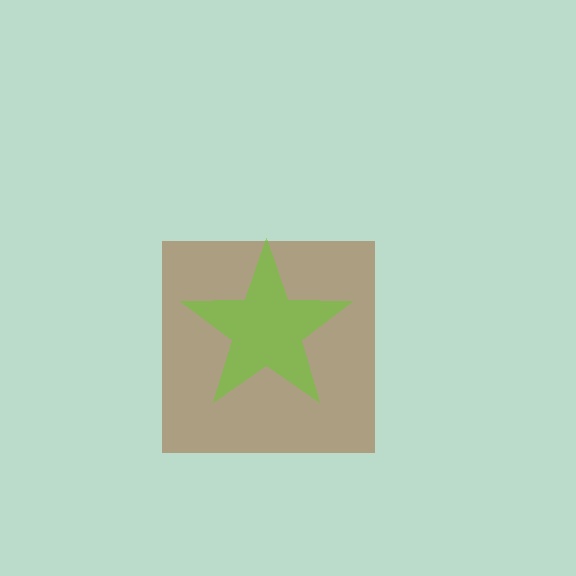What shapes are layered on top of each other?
The layered shapes are: a brown square, a lime star.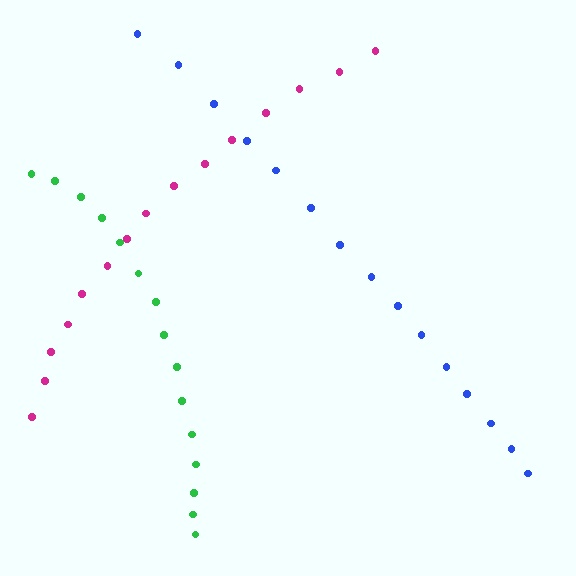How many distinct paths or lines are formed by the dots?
There are 3 distinct paths.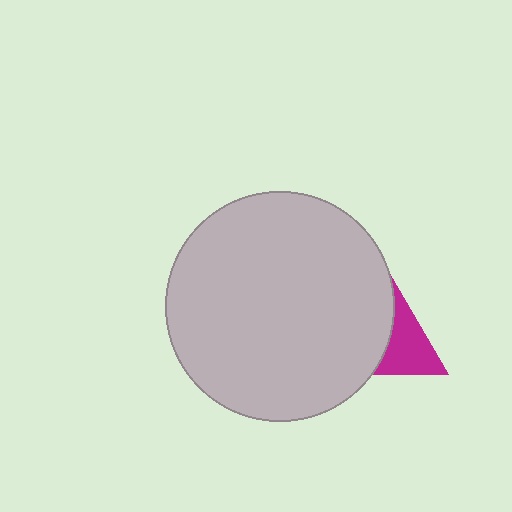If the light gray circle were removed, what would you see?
You would see the complete magenta triangle.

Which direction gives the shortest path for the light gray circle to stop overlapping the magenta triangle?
Moving left gives the shortest separation.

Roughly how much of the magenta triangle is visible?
About half of it is visible (roughly 50%).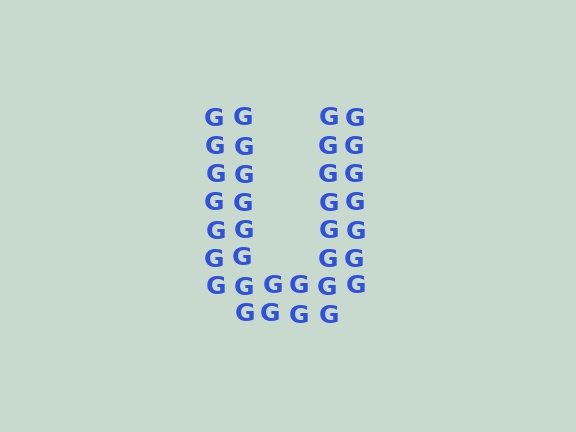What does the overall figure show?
The overall figure shows the letter U.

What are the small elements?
The small elements are letter G's.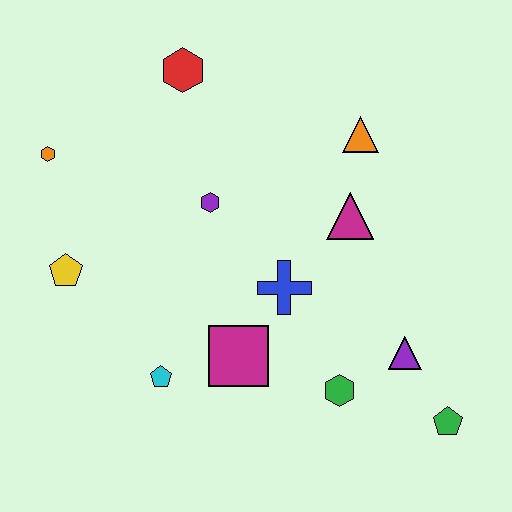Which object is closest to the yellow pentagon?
The orange hexagon is closest to the yellow pentagon.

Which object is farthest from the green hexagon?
The orange hexagon is farthest from the green hexagon.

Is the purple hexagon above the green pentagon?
Yes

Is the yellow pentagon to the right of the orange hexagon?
Yes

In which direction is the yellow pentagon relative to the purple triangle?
The yellow pentagon is to the left of the purple triangle.